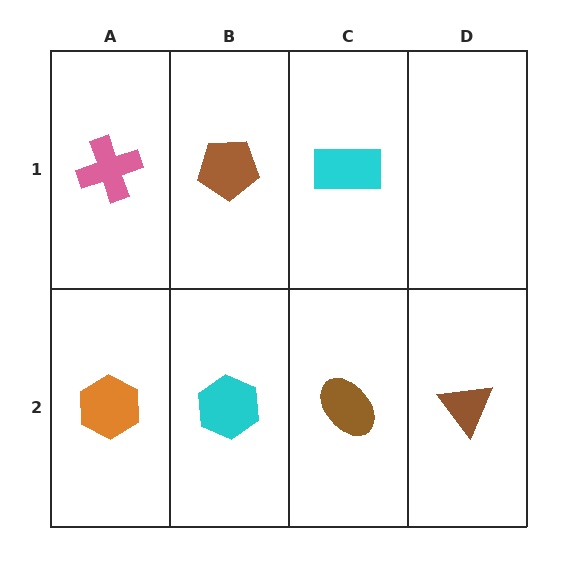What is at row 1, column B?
A brown pentagon.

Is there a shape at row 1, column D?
No, that cell is empty.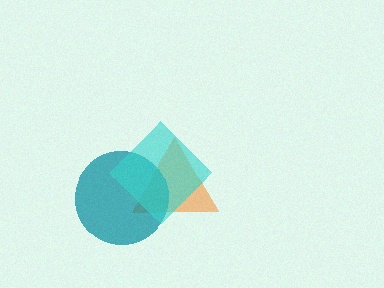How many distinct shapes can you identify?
There are 3 distinct shapes: an orange triangle, a teal circle, a cyan diamond.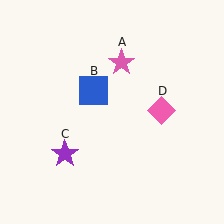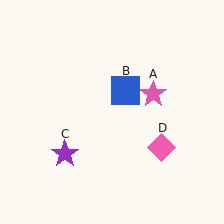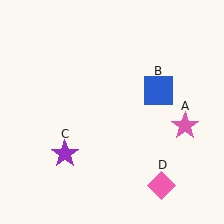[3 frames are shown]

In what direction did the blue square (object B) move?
The blue square (object B) moved right.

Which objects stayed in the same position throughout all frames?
Purple star (object C) remained stationary.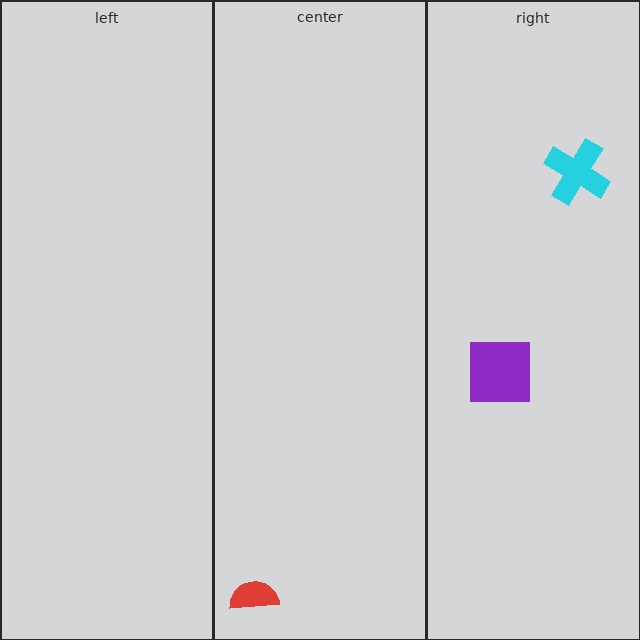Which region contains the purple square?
The right region.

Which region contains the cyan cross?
The right region.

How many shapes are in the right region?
2.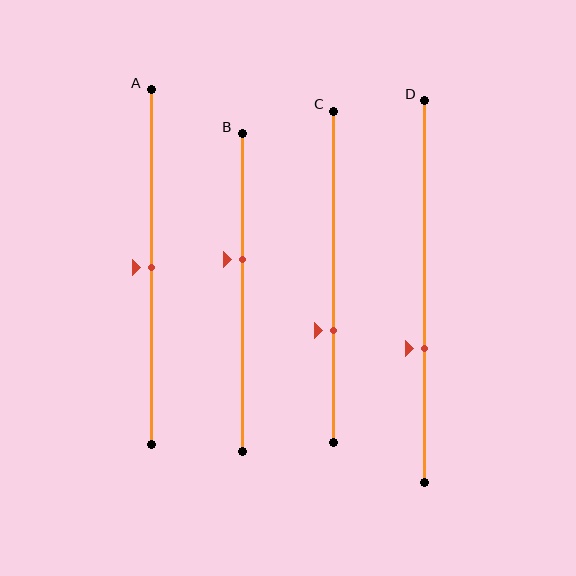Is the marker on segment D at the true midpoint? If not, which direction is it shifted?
No, the marker on segment D is shifted downward by about 15% of the segment length.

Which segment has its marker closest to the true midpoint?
Segment A has its marker closest to the true midpoint.